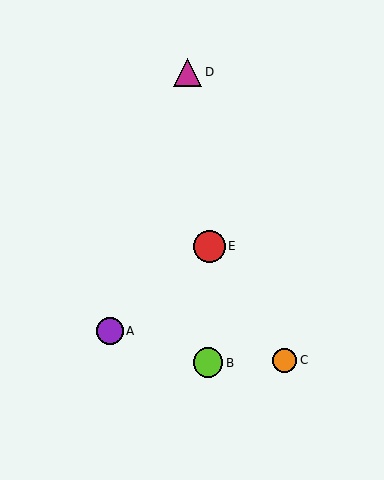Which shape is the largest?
The red circle (labeled E) is the largest.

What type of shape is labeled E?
Shape E is a red circle.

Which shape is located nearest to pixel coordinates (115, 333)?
The purple circle (labeled A) at (110, 331) is nearest to that location.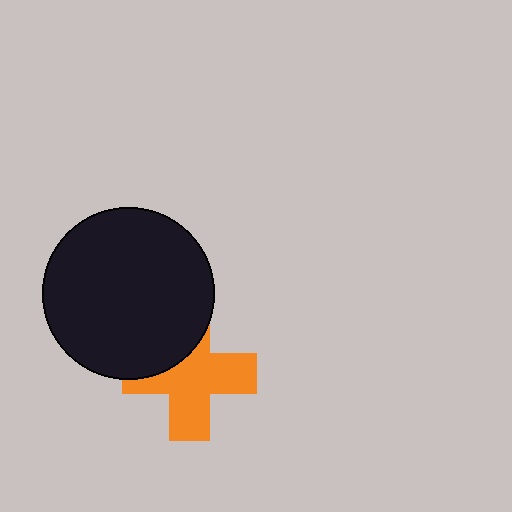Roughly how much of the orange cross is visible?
Most of it is visible (roughly 68%).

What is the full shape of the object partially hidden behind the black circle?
The partially hidden object is an orange cross.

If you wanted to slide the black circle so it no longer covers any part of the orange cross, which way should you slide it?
Slide it up — that is the most direct way to separate the two shapes.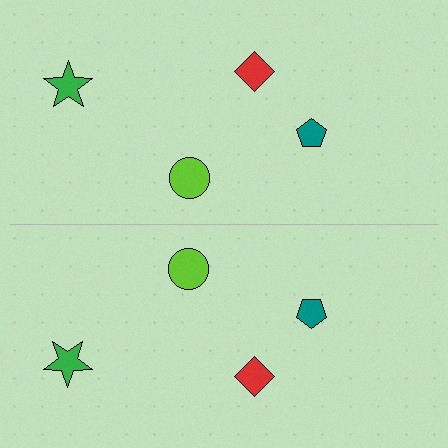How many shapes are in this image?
There are 8 shapes in this image.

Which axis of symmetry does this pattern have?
The pattern has a horizontal axis of symmetry running through the center of the image.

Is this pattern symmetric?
Yes, this pattern has bilateral (reflection) symmetry.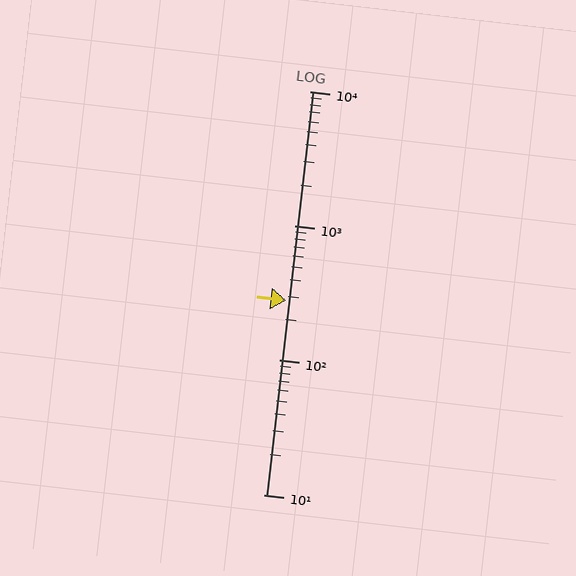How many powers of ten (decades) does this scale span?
The scale spans 3 decades, from 10 to 10000.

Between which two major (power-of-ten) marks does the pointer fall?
The pointer is between 100 and 1000.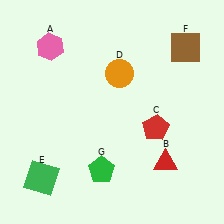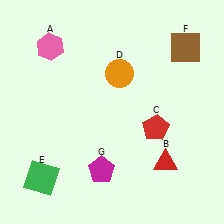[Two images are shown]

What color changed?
The pentagon (G) changed from green in Image 1 to magenta in Image 2.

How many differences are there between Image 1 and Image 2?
There is 1 difference between the two images.